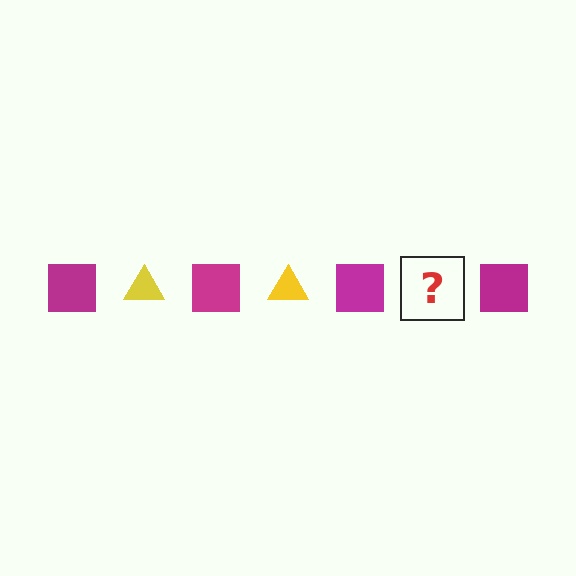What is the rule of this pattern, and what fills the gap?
The rule is that the pattern alternates between magenta square and yellow triangle. The gap should be filled with a yellow triangle.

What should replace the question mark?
The question mark should be replaced with a yellow triangle.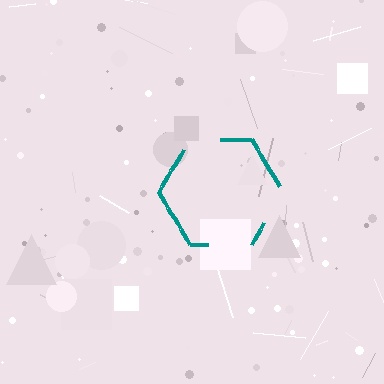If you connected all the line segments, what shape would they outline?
They would outline a hexagon.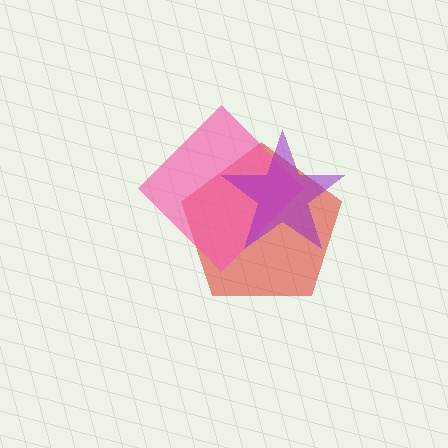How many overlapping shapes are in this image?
There are 3 overlapping shapes in the image.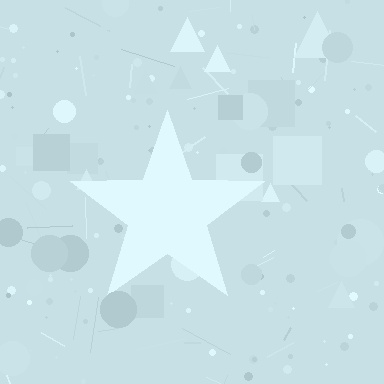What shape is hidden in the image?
A star is hidden in the image.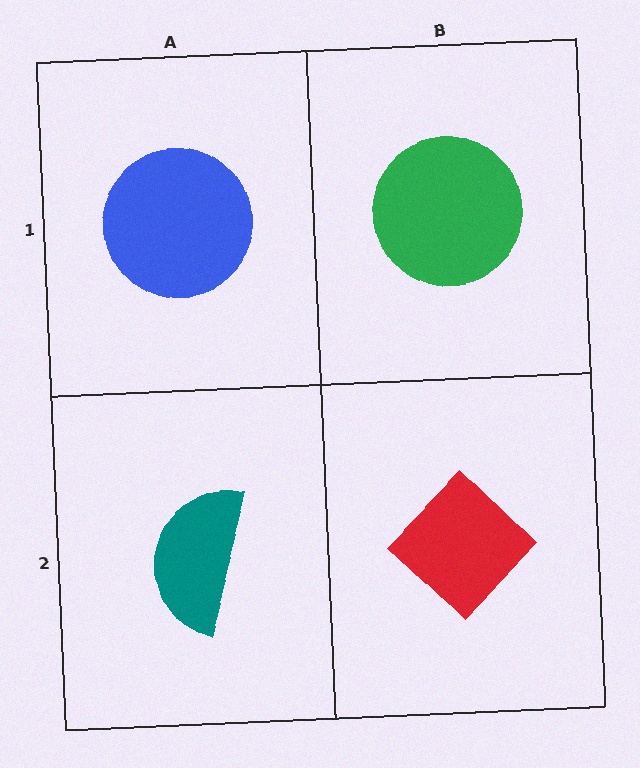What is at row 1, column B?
A green circle.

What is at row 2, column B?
A red diamond.